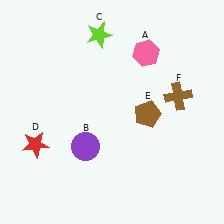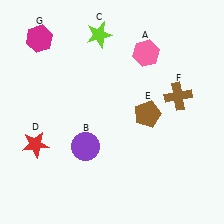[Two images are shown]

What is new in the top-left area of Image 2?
A magenta hexagon (G) was added in the top-left area of Image 2.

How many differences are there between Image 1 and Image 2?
There is 1 difference between the two images.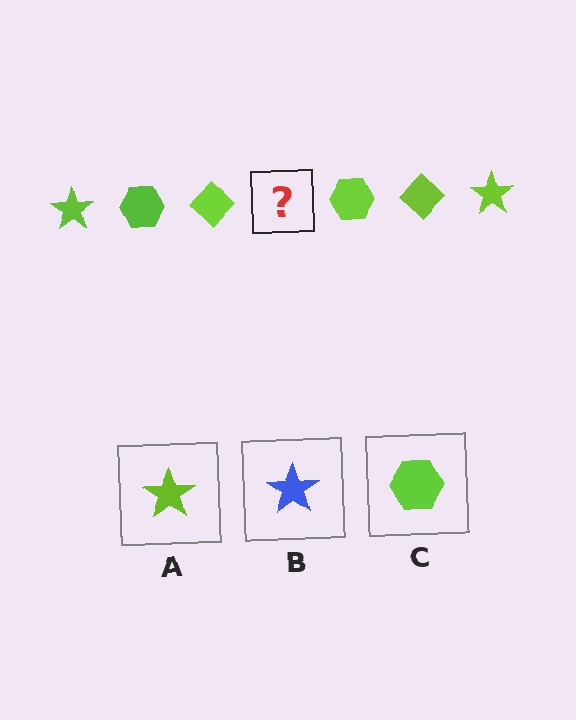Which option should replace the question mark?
Option A.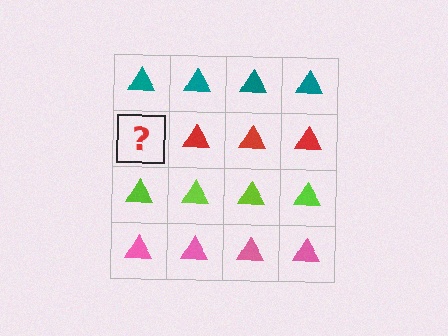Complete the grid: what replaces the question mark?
The question mark should be replaced with a red triangle.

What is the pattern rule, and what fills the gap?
The rule is that each row has a consistent color. The gap should be filled with a red triangle.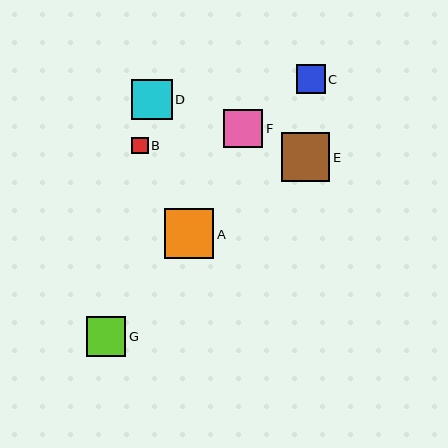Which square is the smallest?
Square B is the smallest with a size of approximately 16 pixels.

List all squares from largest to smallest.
From largest to smallest: A, E, D, G, F, C, B.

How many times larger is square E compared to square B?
Square E is approximately 3.0 times the size of square B.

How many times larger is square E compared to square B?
Square E is approximately 3.0 times the size of square B.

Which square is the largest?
Square A is the largest with a size of approximately 49 pixels.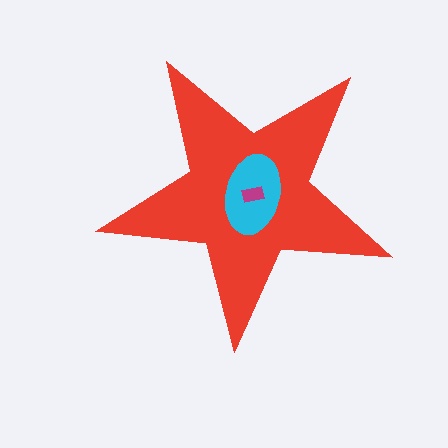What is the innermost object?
The magenta rectangle.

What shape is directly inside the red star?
The cyan ellipse.